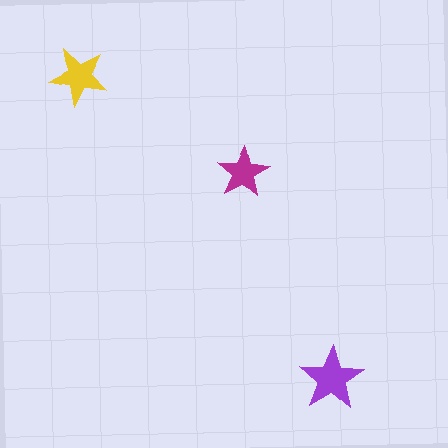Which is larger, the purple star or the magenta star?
The purple one.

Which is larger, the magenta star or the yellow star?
The yellow one.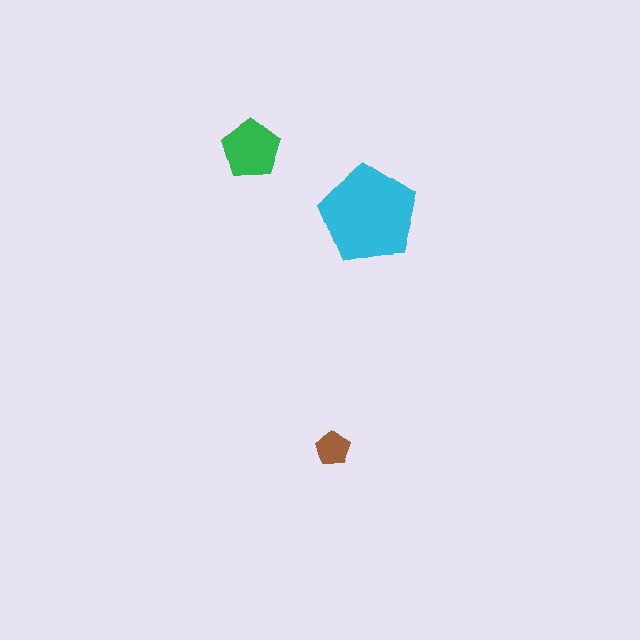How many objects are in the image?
There are 3 objects in the image.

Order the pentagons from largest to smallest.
the cyan one, the green one, the brown one.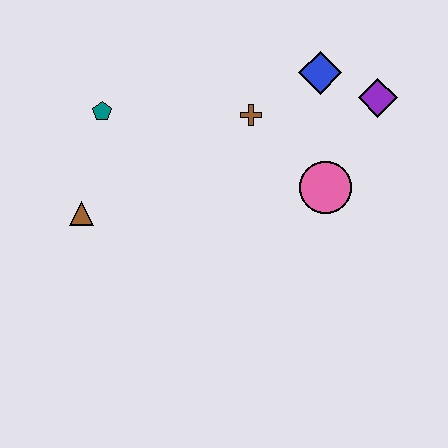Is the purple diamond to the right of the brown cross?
Yes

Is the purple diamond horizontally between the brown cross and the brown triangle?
No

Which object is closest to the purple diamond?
The blue diamond is closest to the purple diamond.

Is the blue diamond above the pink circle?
Yes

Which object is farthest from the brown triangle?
The purple diamond is farthest from the brown triangle.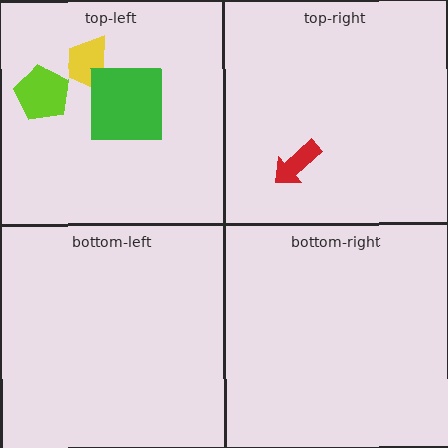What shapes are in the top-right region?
The red arrow.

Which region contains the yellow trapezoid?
The top-left region.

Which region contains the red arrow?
The top-right region.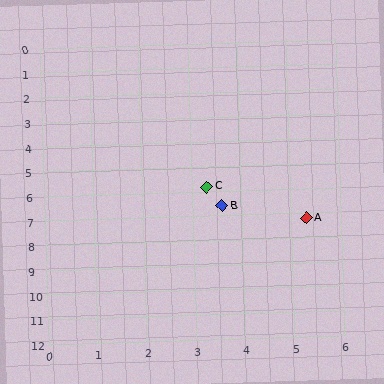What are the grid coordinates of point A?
Point A is at approximately (5.3, 7.2).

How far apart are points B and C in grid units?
Points B and C are about 0.9 grid units apart.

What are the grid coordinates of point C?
Point C is at approximately (3.3, 5.8).